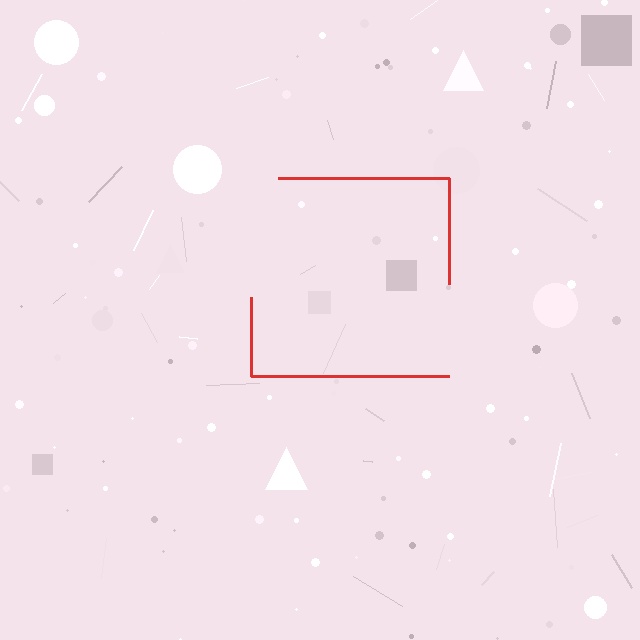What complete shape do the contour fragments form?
The contour fragments form a square.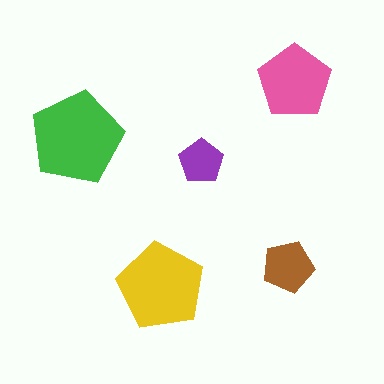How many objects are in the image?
There are 5 objects in the image.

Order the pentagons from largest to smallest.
the green one, the yellow one, the pink one, the brown one, the purple one.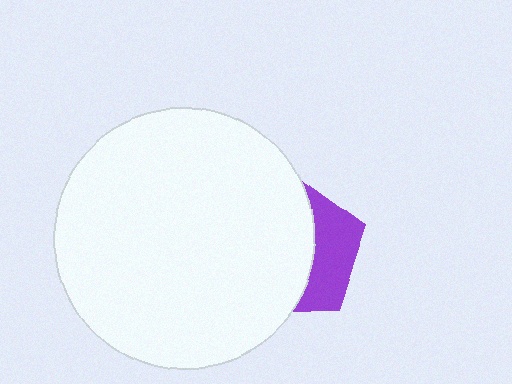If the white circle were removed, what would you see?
You would see the complete purple pentagon.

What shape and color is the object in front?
The object in front is a white circle.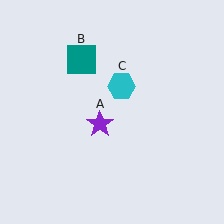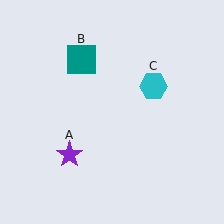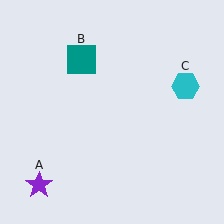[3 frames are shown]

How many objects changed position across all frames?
2 objects changed position: purple star (object A), cyan hexagon (object C).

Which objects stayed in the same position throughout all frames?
Teal square (object B) remained stationary.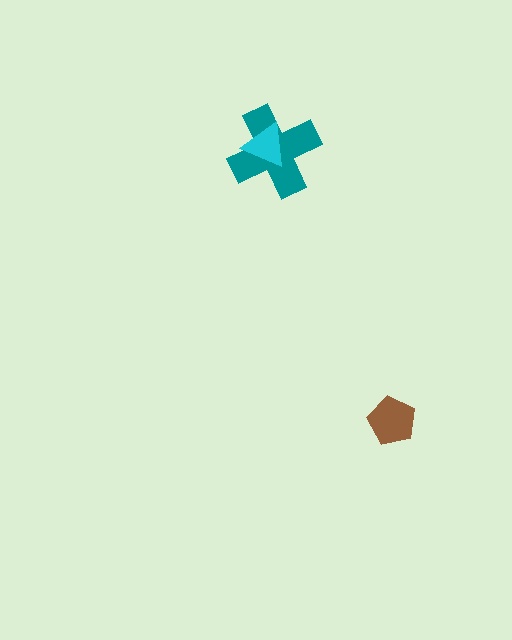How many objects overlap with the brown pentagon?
0 objects overlap with the brown pentagon.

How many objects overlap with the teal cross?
1 object overlaps with the teal cross.